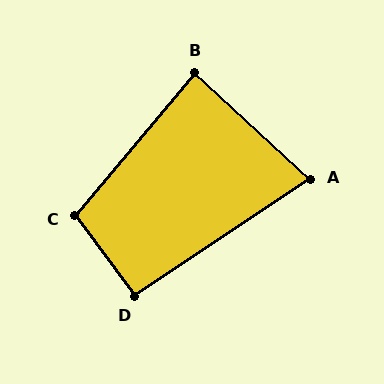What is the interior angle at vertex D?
Approximately 93 degrees (approximately right).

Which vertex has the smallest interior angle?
A, at approximately 76 degrees.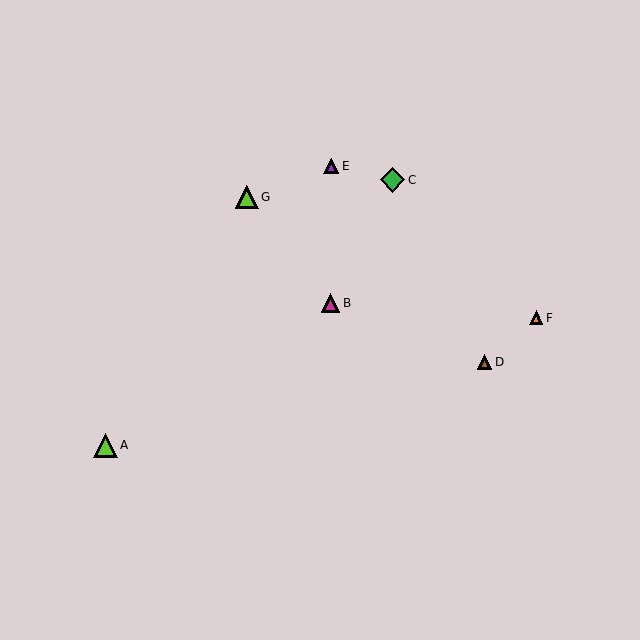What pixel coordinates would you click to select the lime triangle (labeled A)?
Click at (105, 445) to select the lime triangle A.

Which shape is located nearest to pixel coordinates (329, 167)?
The purple triangle (labeled E) at (331, 166) is nearest to that location.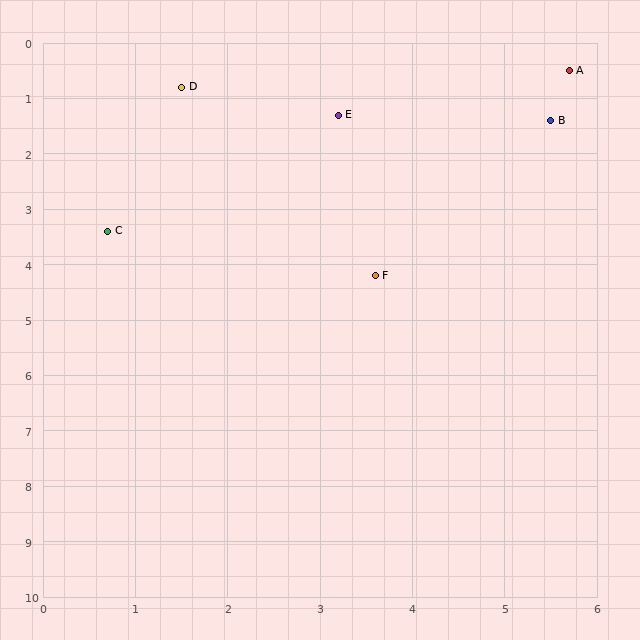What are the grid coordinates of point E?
Point E is at approximately (3.2, 1.3).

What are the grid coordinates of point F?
Point F is at approximately (3.6, 4.2).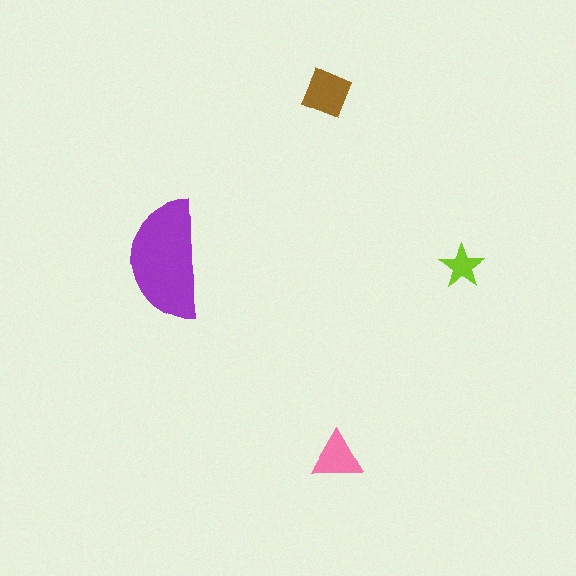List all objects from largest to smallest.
The purple semicircle, the brown diamond, the pink triangle, the lime star.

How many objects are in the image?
There are 4 objects in the image.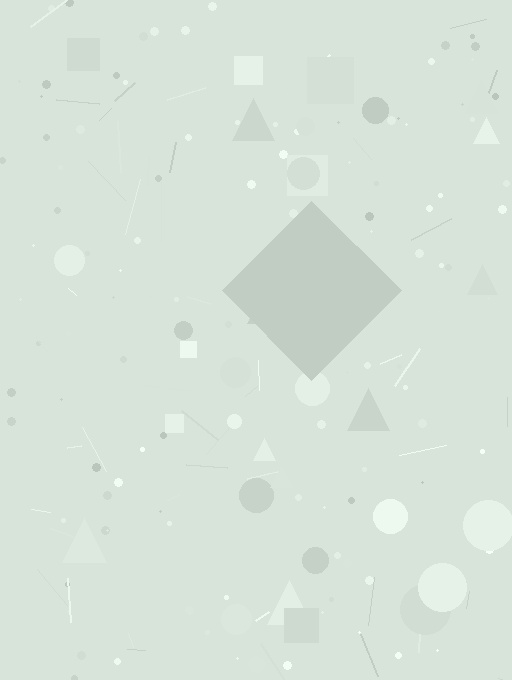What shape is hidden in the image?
A diamond is hidden in the image.